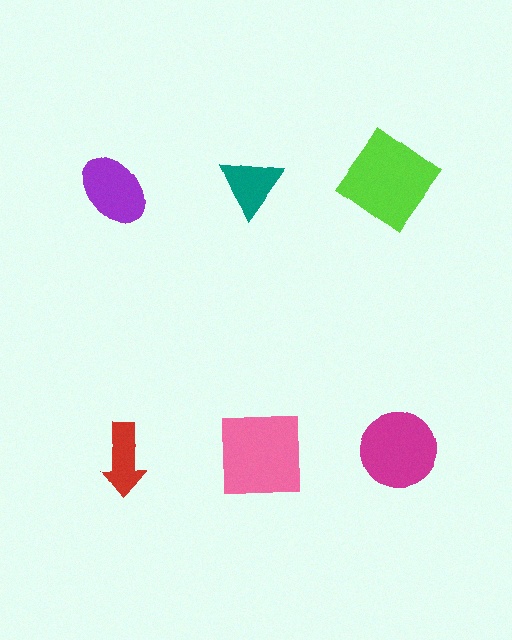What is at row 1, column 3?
A lime diamond.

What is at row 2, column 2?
A pink square.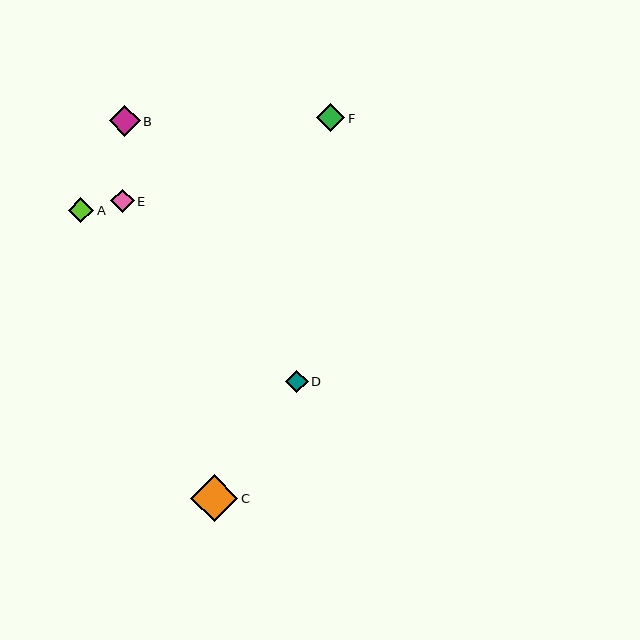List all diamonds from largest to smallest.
From largest to smallest: C, B, F, A, E, D.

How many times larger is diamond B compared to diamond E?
Diamond B is approximately 1.3 times the size of diamond E.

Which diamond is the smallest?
Diamond D is the smallest with a size of approximately 23 pixels.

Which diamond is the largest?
Diamond C is the largest with a size of approximately 47 pixels.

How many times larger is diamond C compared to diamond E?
Diamond C is approximately 2.0 times the size of diamond E.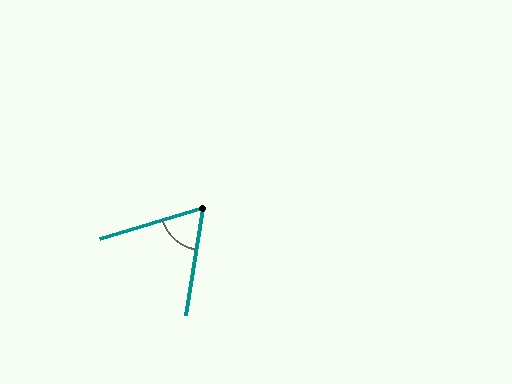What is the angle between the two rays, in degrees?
Approximately 64 degrees.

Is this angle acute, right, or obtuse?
It is acute.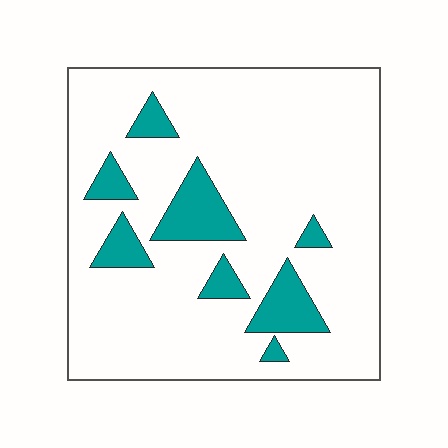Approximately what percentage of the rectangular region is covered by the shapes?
Approximately 15%.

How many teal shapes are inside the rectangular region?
8.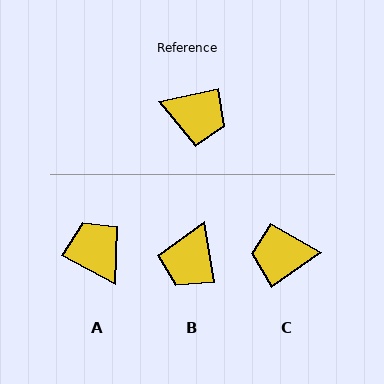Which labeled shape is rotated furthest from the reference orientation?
C, about 158 degrees away.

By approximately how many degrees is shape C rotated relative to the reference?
Approximately 158 degrees clockwise.